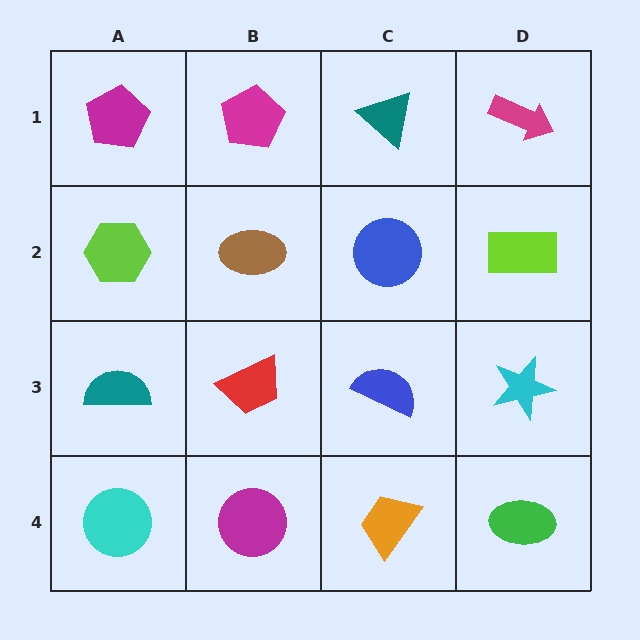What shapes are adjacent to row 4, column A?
A teal semicircle (row 3, column A), a magenta circle (row 4, column B).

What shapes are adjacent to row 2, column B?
A magenta pentagon (row 1, column B), a red trapezoid (row 3, column B), a lime hexagon (row 2, column A), a blue circle (row 2, column C).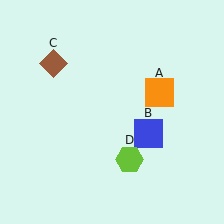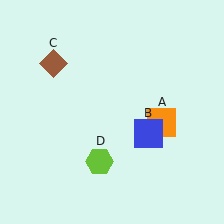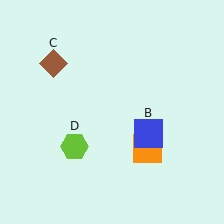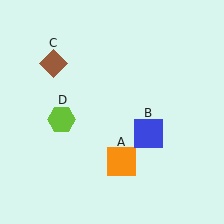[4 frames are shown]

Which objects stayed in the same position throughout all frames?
Blue square (object B) and brown diamond (object C) remained stationary.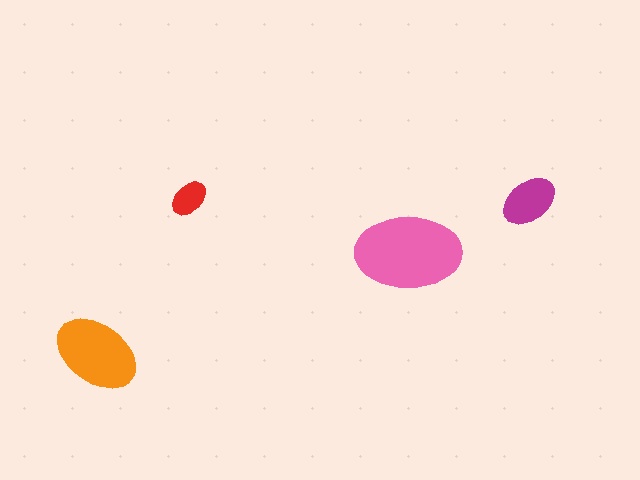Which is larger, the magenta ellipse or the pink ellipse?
The pink one.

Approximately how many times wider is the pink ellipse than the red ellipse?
About 3 times wider.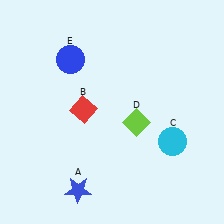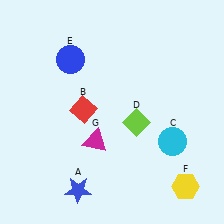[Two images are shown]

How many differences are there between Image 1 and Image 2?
There are 2 differences between the two images.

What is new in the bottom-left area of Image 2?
A magenta triangle (G) was added in the bottom-left area of Image 2.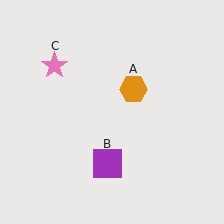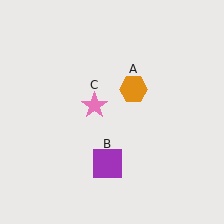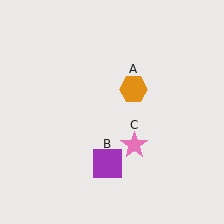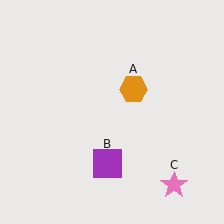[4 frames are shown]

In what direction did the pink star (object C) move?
The pink star (object C) moved down and to the right.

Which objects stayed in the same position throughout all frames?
Orange hexagon (object A) and purple square (object B) remained stationary.